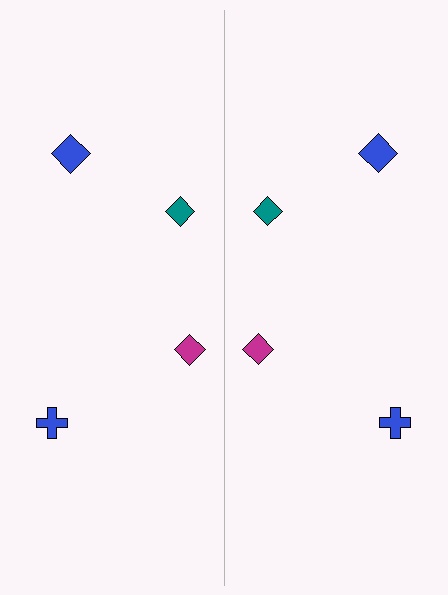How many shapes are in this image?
There are 8 shapes in this image.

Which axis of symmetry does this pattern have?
The pattern has a vertical axis of symmetry running through the center of the image.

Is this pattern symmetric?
Yes, this pattern has bilateral (reflection) symmetry.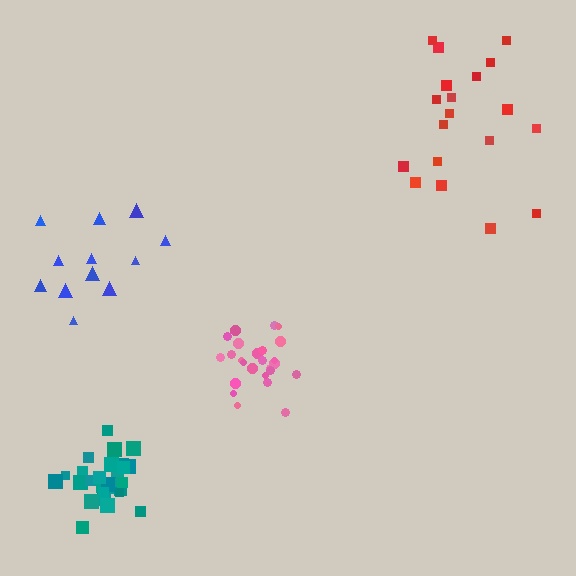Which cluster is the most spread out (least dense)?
Red.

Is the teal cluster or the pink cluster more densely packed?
Teal.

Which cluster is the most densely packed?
Teal.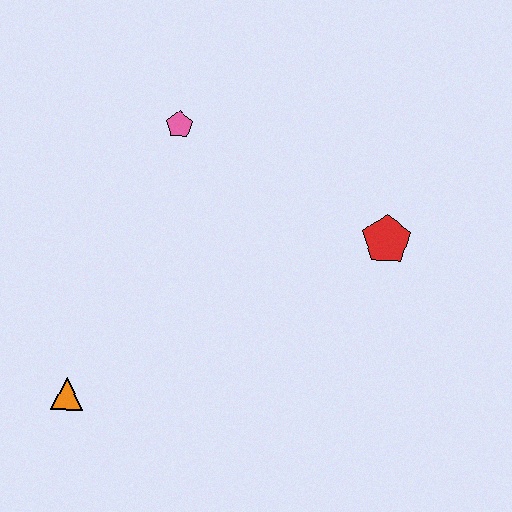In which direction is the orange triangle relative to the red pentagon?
The orange triangle is to the left of the red pentagon.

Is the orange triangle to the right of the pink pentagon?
No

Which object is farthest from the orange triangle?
The red pentagon is farthest from the orange triangle.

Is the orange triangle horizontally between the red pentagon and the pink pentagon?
No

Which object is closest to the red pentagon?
The pink pentagon is closest to the red pentagon.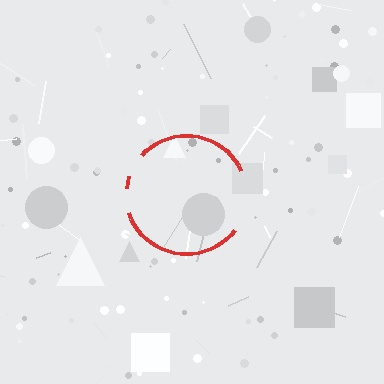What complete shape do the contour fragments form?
The contour fragments form a circle.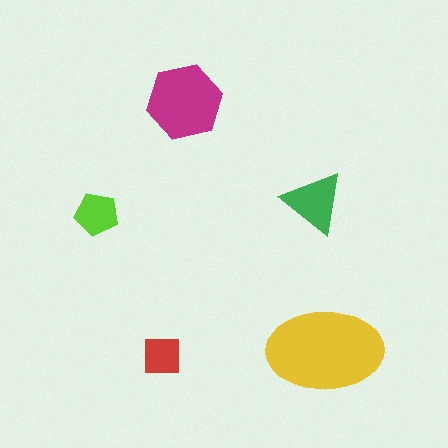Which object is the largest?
The yellow ellipse.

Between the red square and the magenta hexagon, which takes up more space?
The magenta hexagon.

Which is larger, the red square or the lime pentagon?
The lime pentagon.